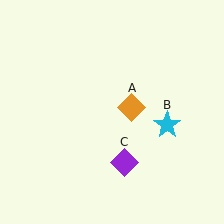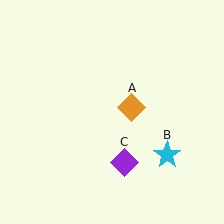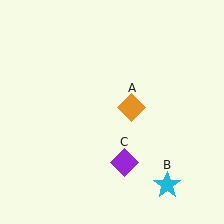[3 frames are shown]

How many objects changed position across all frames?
1 object changed position: cyan star (object B).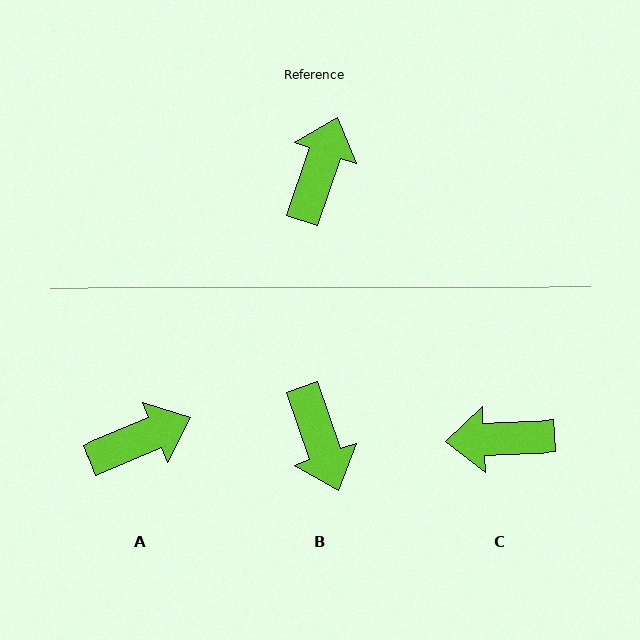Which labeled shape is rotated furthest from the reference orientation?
B, about 142 degrees away.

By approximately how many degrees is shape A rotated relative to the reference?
Approximately 49 degrees clockwise.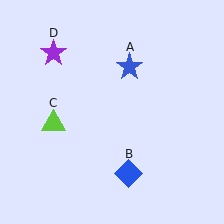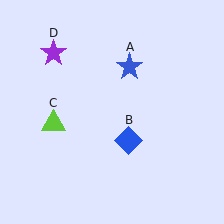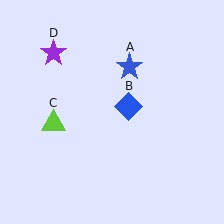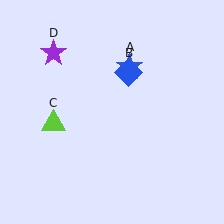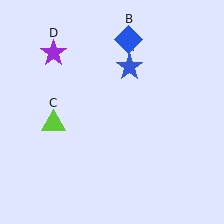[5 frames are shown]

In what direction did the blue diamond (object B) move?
The blue diamond (object B) moved up.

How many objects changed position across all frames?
1 object changed position: blue diamond (object B).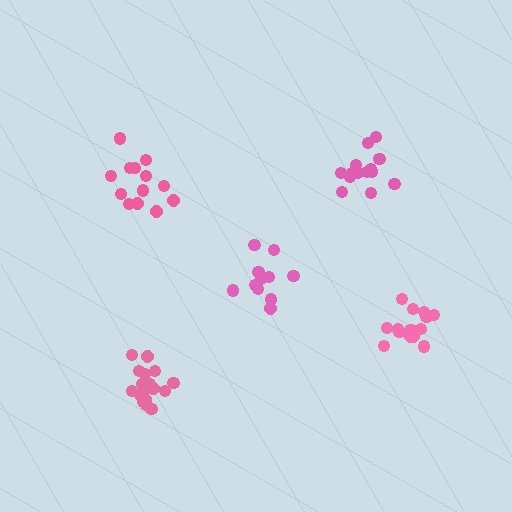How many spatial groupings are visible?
There are 5 spatial groupings.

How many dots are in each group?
Group 1: 11 dots, Group 2: 13 dots, Group 3: 15 dots, Group 4: 14 dots, Group 5: 17 dots (70 total).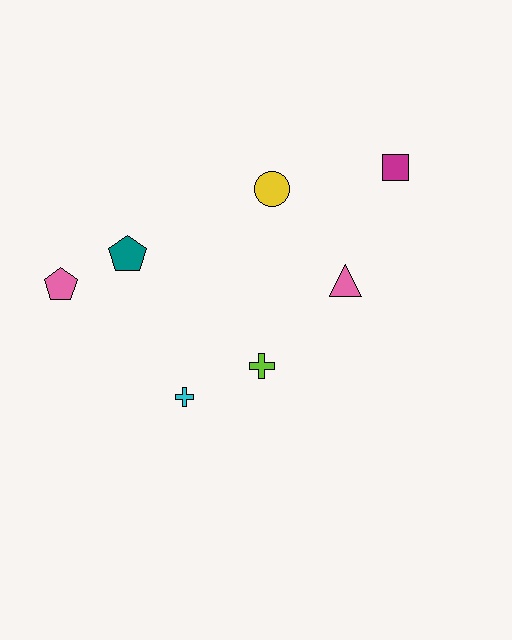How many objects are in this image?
There are 7 objects.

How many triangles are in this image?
There is 1 triangle.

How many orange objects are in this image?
There are no orange objects.